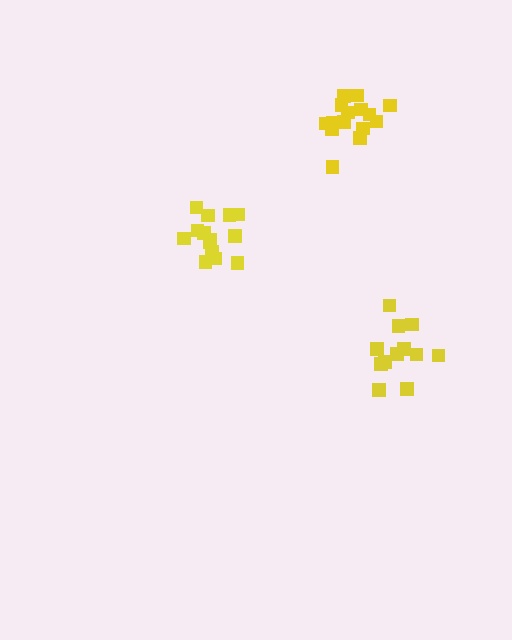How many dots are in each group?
Group 1: 15 dots, Group 2: 12 dots, Group 3: 14 dots (41 total).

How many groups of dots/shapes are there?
There are 3 groups.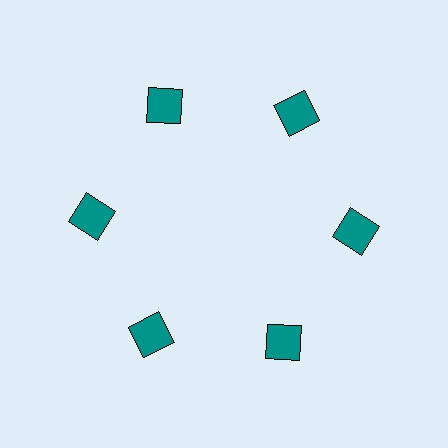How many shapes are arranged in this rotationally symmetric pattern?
There are 6 shapes, arranged in 6 groups of 1.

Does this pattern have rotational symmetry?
Yes, this pattern has 6-fold rotational symmetry. It looks the same after rotating 60 degrees around the center.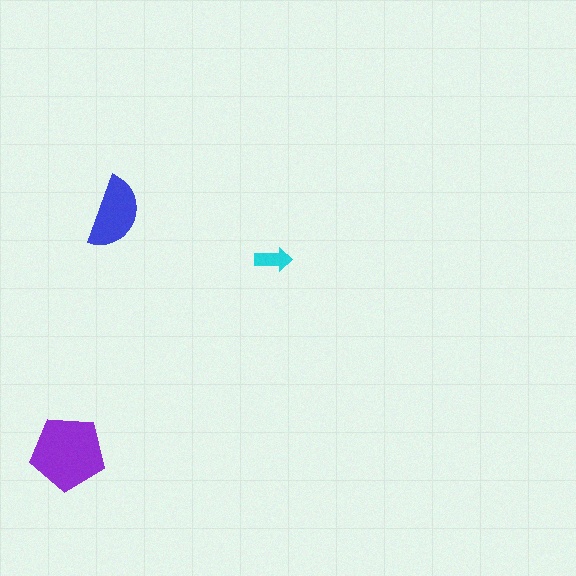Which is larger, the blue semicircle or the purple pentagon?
The purple pentagon.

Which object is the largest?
The purple pentagon.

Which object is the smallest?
The cyan arrow.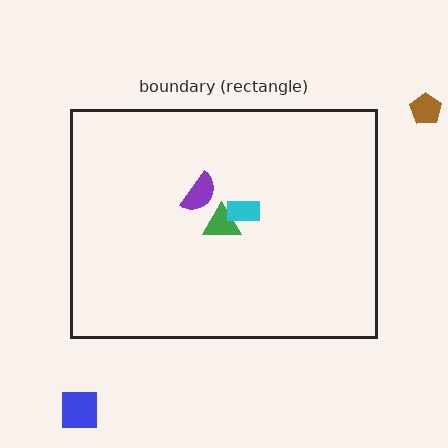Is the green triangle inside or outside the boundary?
Inside.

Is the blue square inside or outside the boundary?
Outside.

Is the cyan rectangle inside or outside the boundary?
Inside.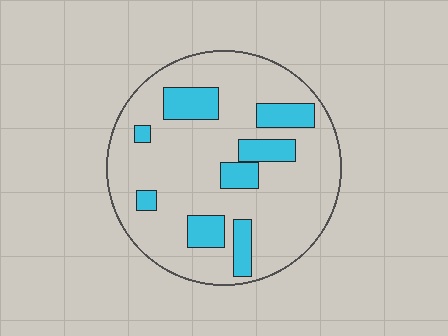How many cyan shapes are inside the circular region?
8.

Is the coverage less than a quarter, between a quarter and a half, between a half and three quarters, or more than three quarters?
Less than a quarter.